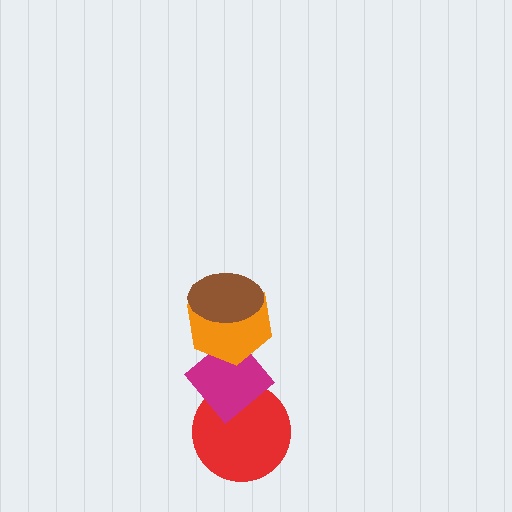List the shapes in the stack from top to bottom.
From top to bottom: the brown ellipse, the orange hexagon, the magenta diamond, the red circle.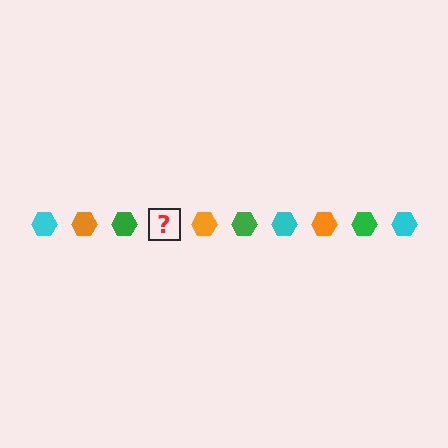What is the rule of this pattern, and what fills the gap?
The rule is that the pattern cycles through cyan, orange, green hexagons. The gap should be filled with a cyan hexagon.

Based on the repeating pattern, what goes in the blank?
The blank should be a cyan hexagon.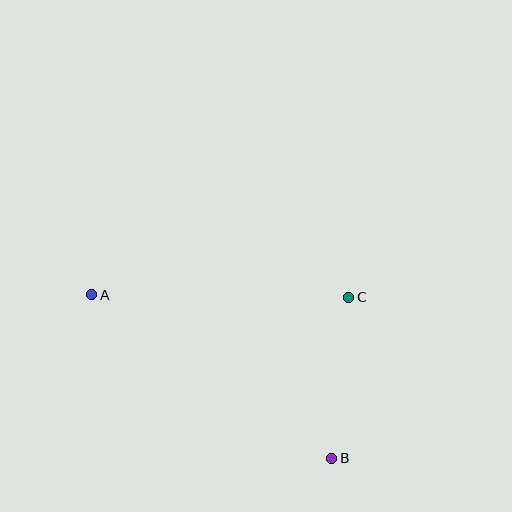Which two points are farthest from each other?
Points A and B are farthest from each other.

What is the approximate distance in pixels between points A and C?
The distance between A and C is approximately 257 pixels.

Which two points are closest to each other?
Points B and C are closest to each other.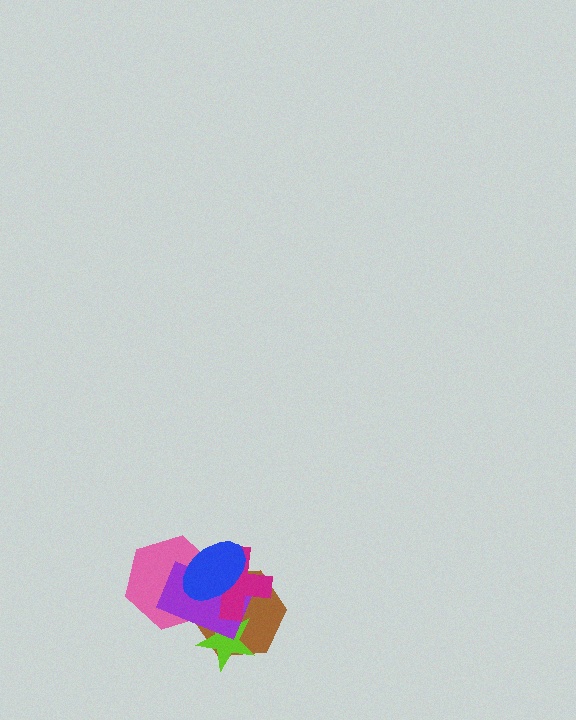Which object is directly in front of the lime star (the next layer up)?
The purple rectangle is directly in front of the lime star.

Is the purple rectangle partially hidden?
Yes, it is partially covered by another shape.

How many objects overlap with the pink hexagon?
4 objects overlap with the pink hexagon.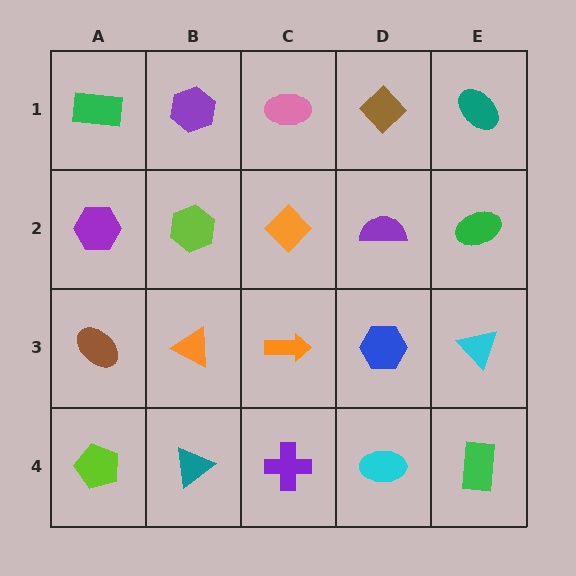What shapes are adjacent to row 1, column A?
A purple hexagon (row 2, column A), a purple hexagon (row 1, column B).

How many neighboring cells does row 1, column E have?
2.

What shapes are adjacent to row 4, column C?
An orange arrow (row 3, column C), a teal triangle (row 4, column B), a cyan ellipse (row 4, column D).